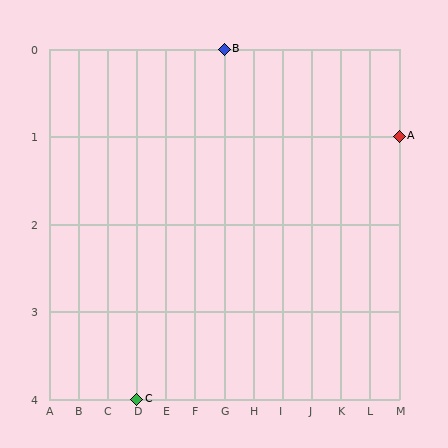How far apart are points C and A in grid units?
Points C and A are 9 columns and 3 rows apart (about 9.5 grid units diagonally).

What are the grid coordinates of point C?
Point C is at grid coordinates (D, 4).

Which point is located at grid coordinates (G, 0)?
Point B is at (G, 0).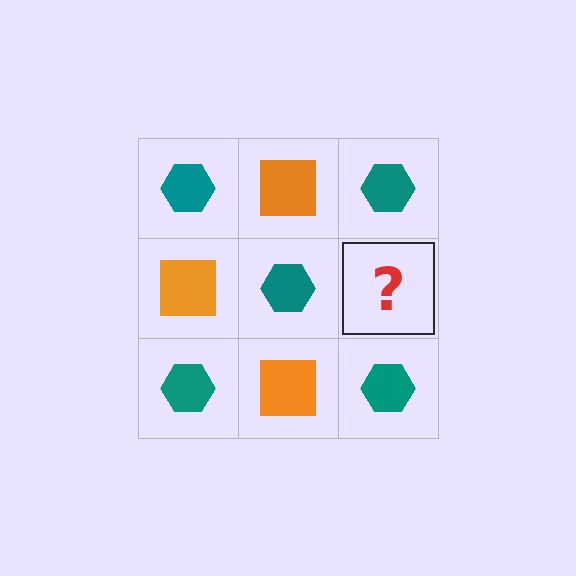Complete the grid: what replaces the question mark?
The question mark should be replaced with an orange square.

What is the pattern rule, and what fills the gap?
The rule is that it alternates teal hexagon and orange square in a checkerboard pattern. The gap should be filled with an orange square.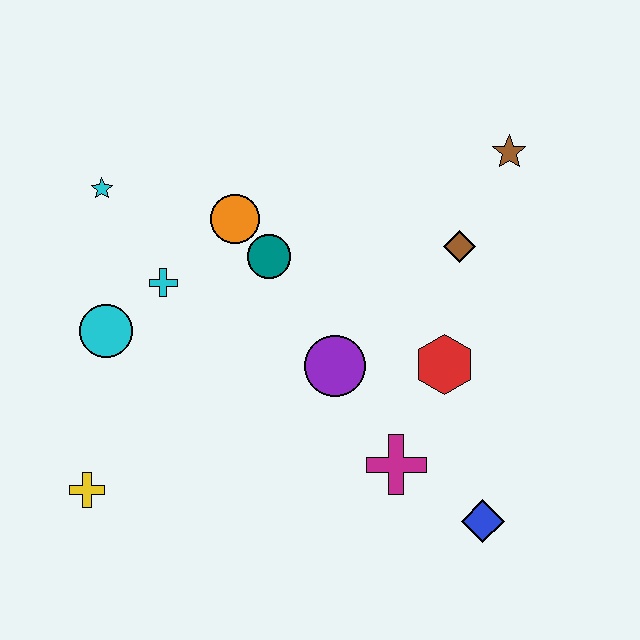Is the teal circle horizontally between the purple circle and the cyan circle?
Yes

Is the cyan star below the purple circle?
No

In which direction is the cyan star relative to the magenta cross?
The cyan star is to the left of the magenta cross.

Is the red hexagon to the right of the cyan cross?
Yes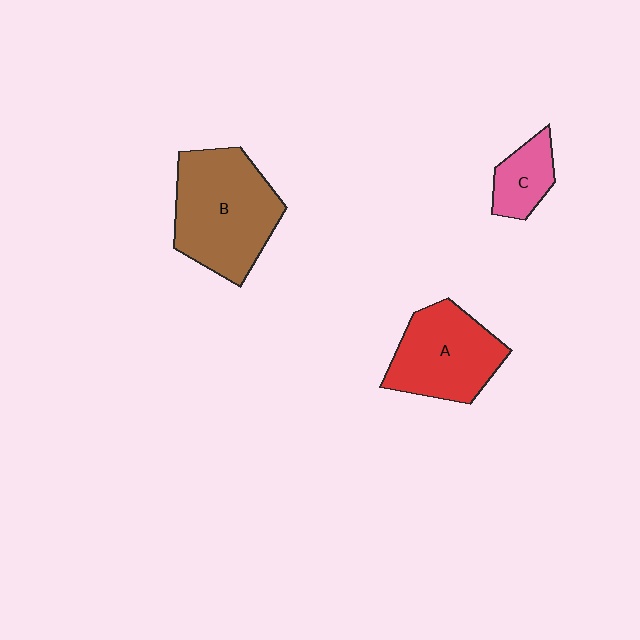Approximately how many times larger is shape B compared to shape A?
Approximately 1.3 times.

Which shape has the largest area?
Shape B (brown).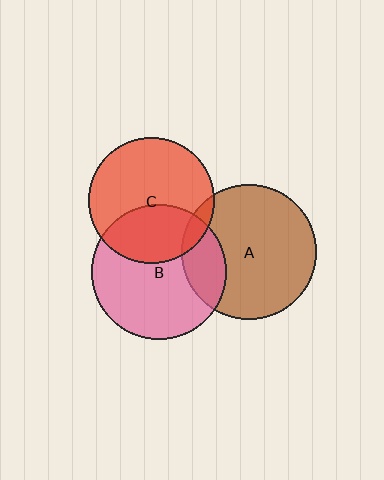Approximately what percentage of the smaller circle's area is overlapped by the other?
Approximately 10%.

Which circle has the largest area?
Circle B (pink).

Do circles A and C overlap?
Yes.